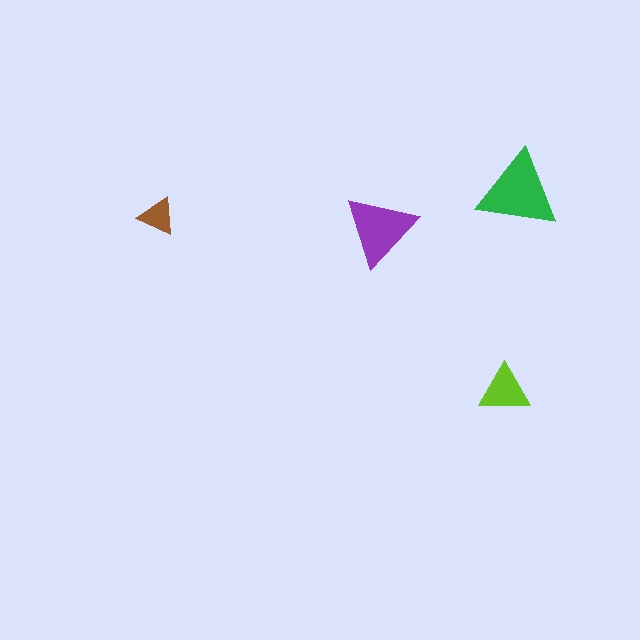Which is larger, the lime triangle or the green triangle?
The green one.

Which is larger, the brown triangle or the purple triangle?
The purple one.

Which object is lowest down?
The lime triangle is bottommost.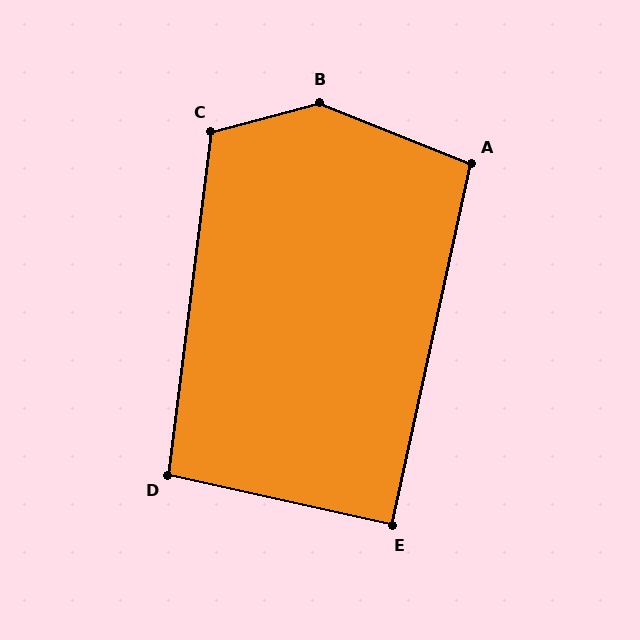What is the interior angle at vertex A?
Approximately 100 degrees (obtuse).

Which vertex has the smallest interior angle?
E, at approximately 90 degrees.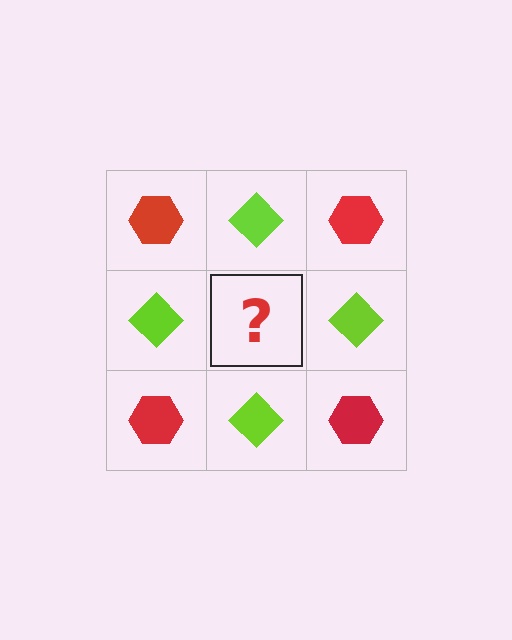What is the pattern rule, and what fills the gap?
The rule is that it alternates red hexagon and lime diamond in a checkerboard pattern. The gap should be filled with a red hexagon.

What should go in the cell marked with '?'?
The missing cell should contain a red hexagon.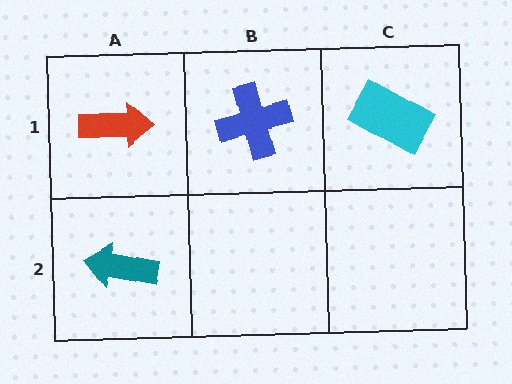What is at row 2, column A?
A teal arrow.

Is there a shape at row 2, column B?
No, that cell is empty.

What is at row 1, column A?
A red arrow.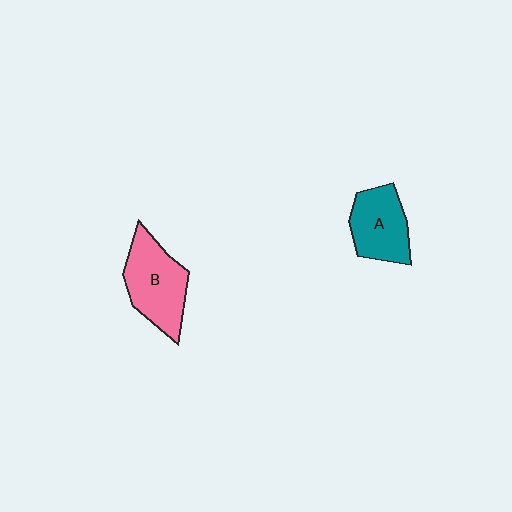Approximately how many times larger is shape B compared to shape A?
Approximately 1.2 times.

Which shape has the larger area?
Shape B (pink).